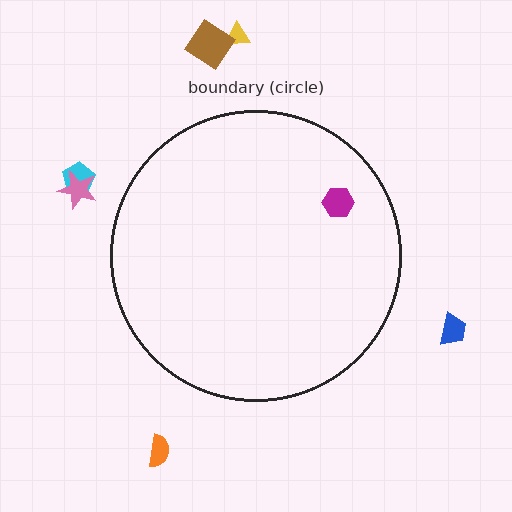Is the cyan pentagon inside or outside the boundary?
Outside.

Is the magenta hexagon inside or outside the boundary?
Inside.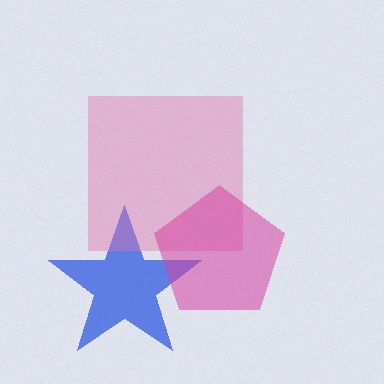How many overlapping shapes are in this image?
There are 3 overlapping shapes in the image.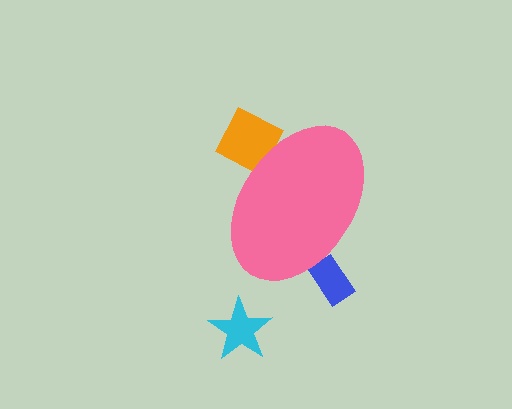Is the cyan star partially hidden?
No, the cyan star is fully visible.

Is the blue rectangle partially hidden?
Yes, the blue rectangle is partially hidden behind the pink ellipse.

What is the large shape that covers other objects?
A pink ellipse.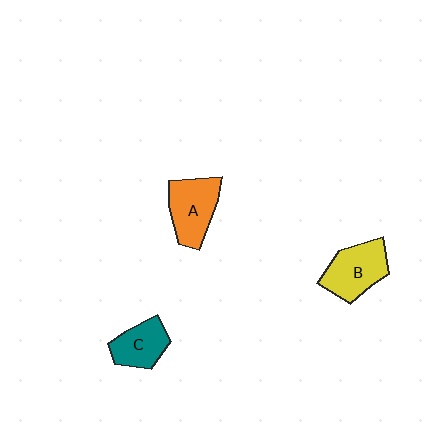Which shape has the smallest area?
Shape C (teal).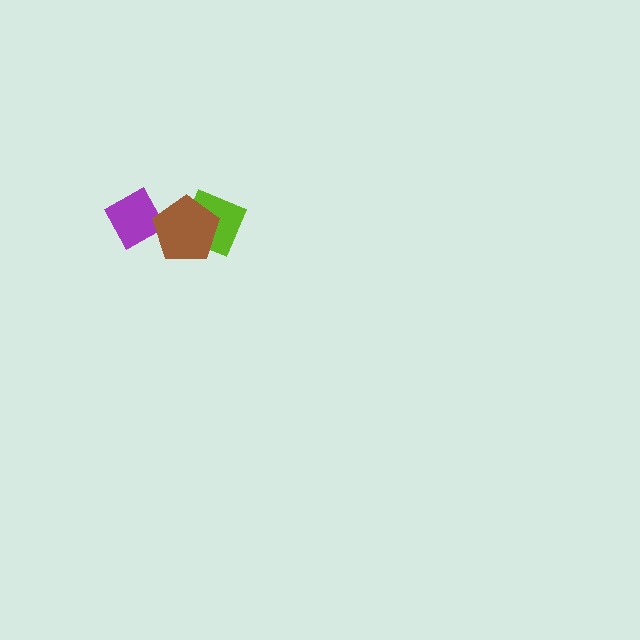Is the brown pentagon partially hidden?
No, no other shape covers it.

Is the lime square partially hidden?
Yes, it is partially covered by another shape.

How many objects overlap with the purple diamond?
1 object overlaps with the purple diamond.